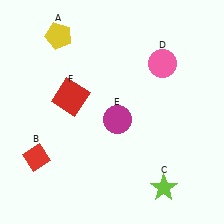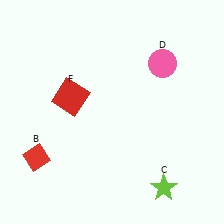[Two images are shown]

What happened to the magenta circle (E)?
The magenta circle (E) was removed in Image 2. It was in the bottom-right area of Image 1.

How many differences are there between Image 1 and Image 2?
There are 2 differences between the two images.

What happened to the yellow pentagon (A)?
The yellow pentagon (A) was removed in Image 2. It was in the top-left area of Image 1.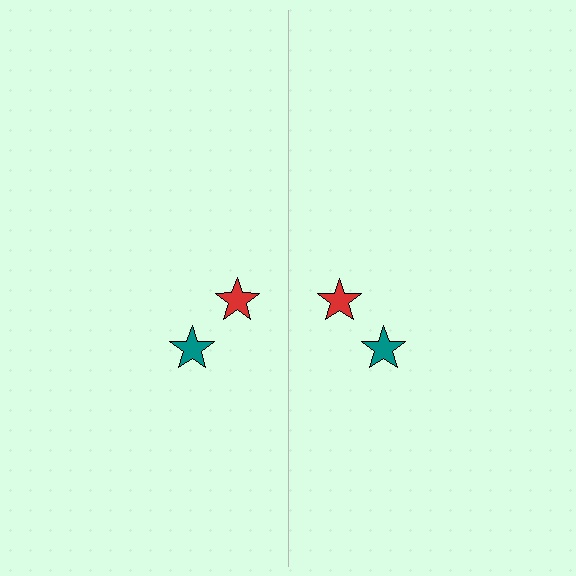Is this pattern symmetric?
Yes, this pattern has bilateral (reflection) symmetry.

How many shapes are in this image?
There are 4 shapes in this image.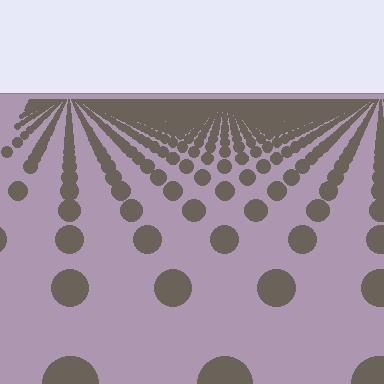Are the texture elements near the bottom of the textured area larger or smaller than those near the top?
Larger. Near the bottom, elements are closer to the viewer and appear at a bigger on-screen size.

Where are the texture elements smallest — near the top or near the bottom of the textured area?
Near the top.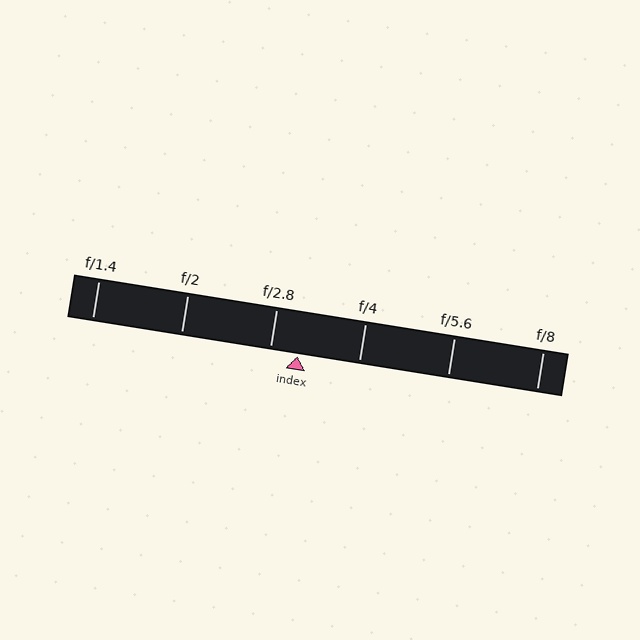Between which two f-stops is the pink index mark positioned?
The index mark is between f/2.8 and f/4.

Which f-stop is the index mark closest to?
The index mark is closest to f/2.8.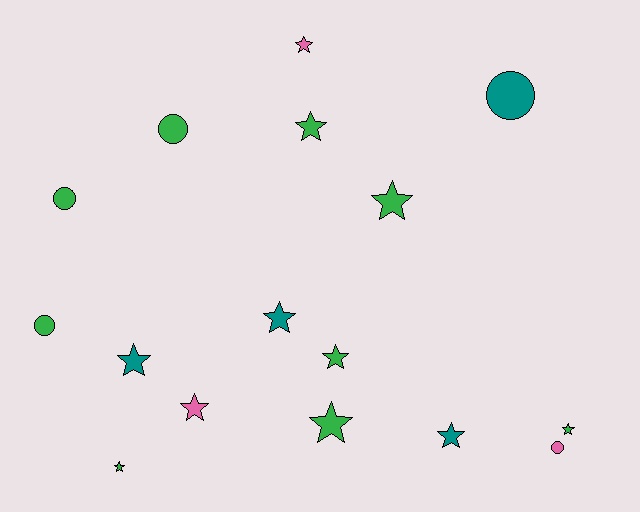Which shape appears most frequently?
Star, with 11 objects.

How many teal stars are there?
There are 3 teal stars.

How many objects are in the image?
There are 16 objects.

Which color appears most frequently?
Green, with 9 objects.